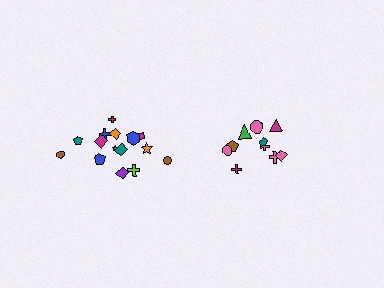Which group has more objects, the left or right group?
The left group.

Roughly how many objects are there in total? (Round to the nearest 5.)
Roughly 25 objects in total.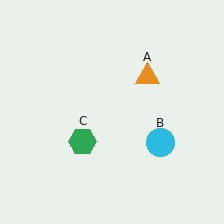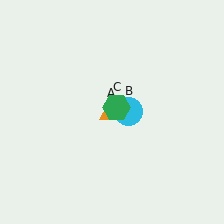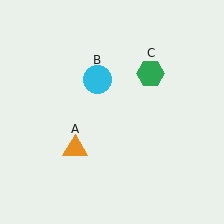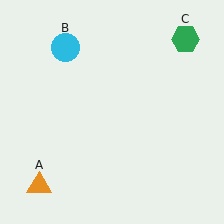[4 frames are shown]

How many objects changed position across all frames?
3 objects changed position: orange triangle (object A), cyan circle (object B), green hexagon (object C).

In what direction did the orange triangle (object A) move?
The orange triangle (object A) moved down and to the left.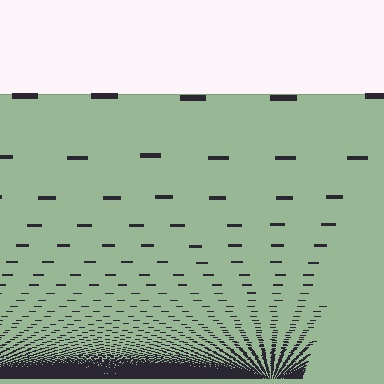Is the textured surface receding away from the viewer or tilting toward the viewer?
The surface appears to tilt toward the viewer. Texture elements get larger and sparser toward the top.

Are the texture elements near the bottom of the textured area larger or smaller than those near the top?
Smaller. The gradient is inverted — elements near the bottom are smaller and denser.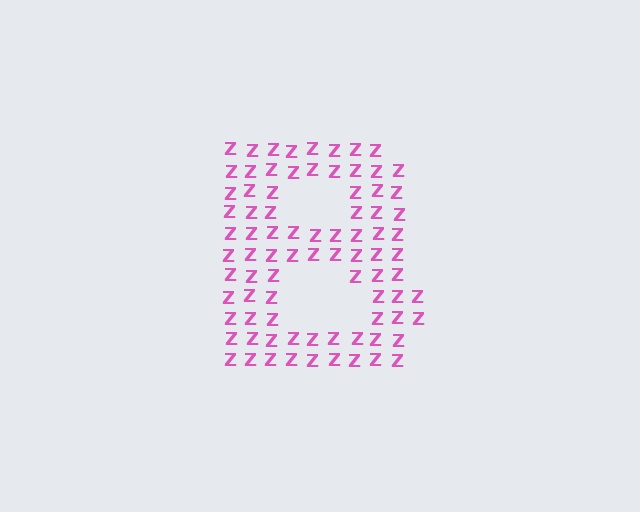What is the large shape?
The large shape is the letter B.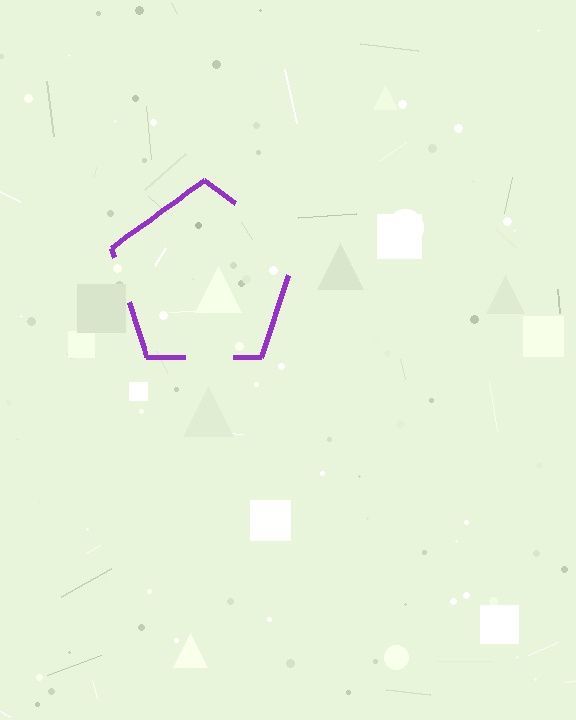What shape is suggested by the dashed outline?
The dashed outline suggests a pentagon.